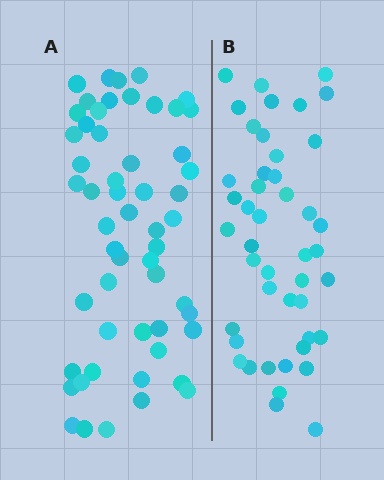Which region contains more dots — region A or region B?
Region A (the left region) has more dots.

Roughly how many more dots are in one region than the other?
Region A has roughly 10 or so more dots than region B.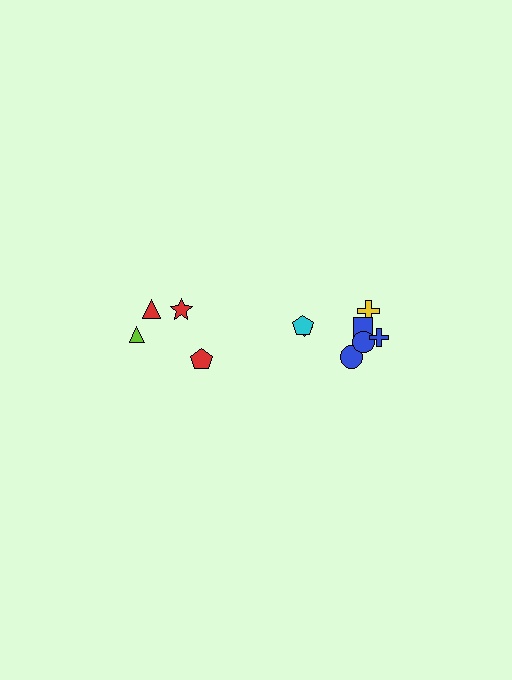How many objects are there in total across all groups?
There are 11 objects.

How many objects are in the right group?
There are 7 objects.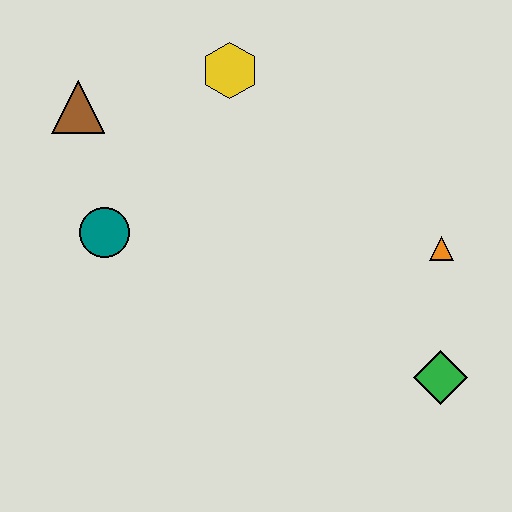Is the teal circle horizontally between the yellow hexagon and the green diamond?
No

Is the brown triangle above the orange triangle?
Yes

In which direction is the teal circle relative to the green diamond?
The teal circle is to the left of the green diamond.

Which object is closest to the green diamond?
The orange triangle is closest to the green diamond.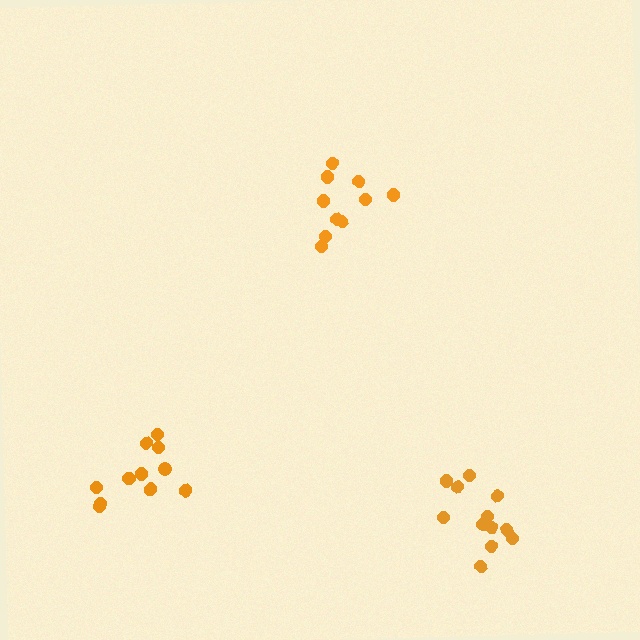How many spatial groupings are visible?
There are 3 spatial groupings.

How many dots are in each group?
Group 1: 12 dots, Group 2: 11 dots, Group 3: 10 dots (33 total).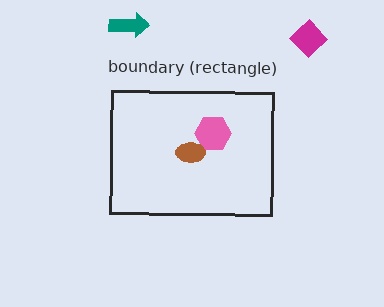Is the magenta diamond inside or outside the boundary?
Outside.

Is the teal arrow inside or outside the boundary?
Outside.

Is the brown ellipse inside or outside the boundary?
Inside.